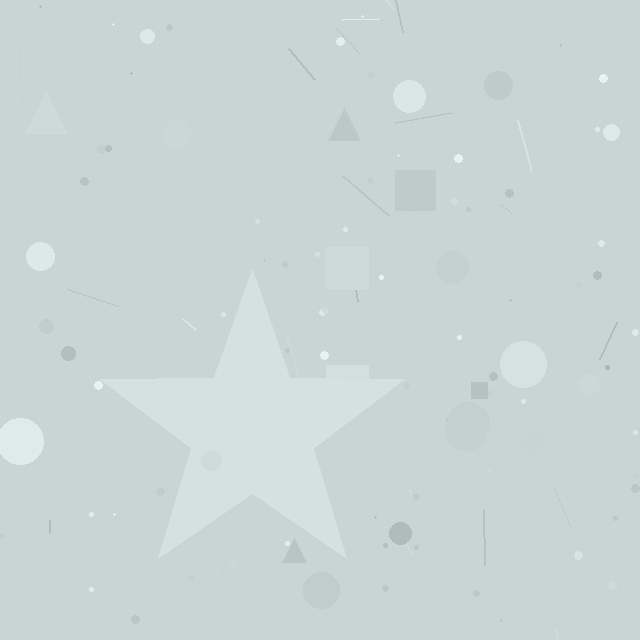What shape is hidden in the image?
A star is hidden in the image.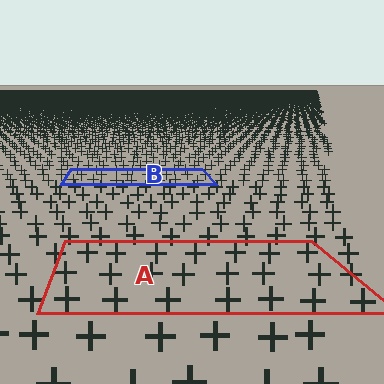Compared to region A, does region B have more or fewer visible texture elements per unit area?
Region B has more texture elements per unit area — they are packed more densely because it is farther away.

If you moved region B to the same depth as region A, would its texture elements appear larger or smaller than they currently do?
They would appear larger. At a closer depth, the same texture elements are projected at a bigger on-screen size.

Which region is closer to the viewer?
Region A is closer. The texture elements there are larger and more spread out.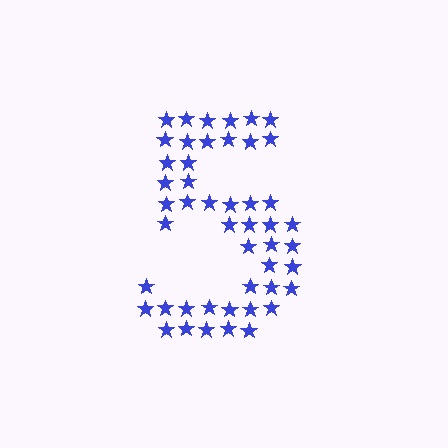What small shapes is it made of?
It is made of small stars.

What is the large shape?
The large shape is the digit 5.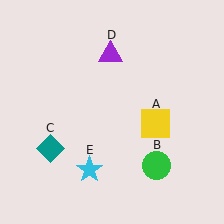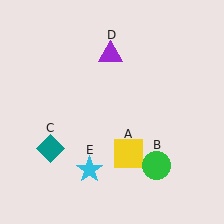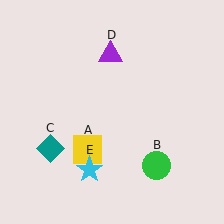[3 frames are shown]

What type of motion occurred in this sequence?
The yellow square (object A) rotated clockwise around the center of the scene.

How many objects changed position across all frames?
1 object changed position: yellow square (object A).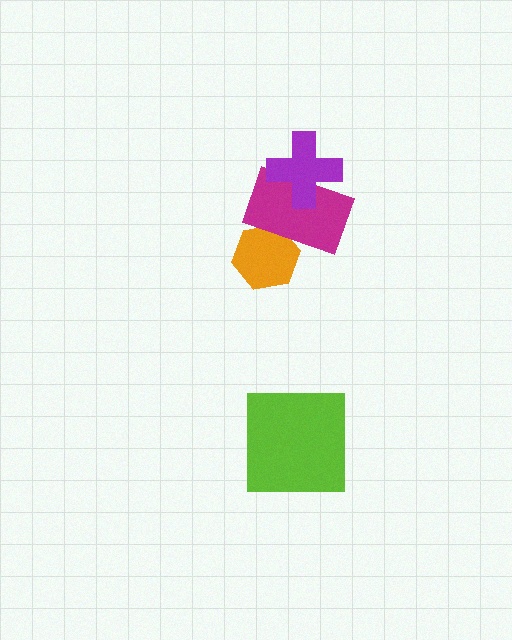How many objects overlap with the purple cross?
1 object overlaps with the purple cross.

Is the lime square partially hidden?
No, no other shape covers it.